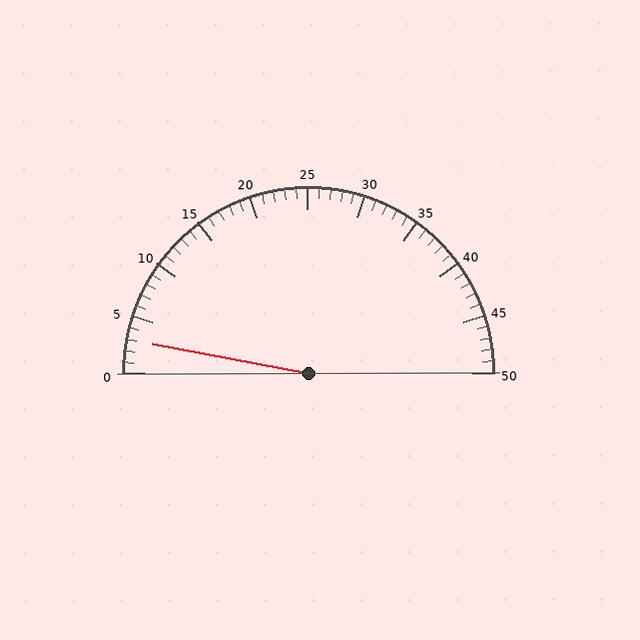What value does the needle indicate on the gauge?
The needle indicates approximately 3.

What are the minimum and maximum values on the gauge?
The gauge ranges from 0 to 50.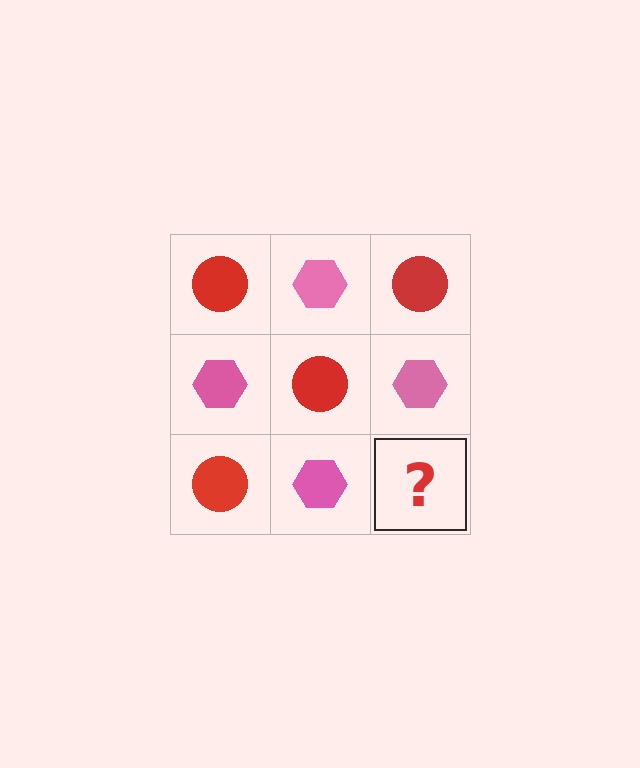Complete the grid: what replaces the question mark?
The question mark should be replaced with a red circle.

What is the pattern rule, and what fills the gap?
The rule is that it alternates red circle and pink hexagon in a checkerboard pattern. The gap should be filled with a red circle.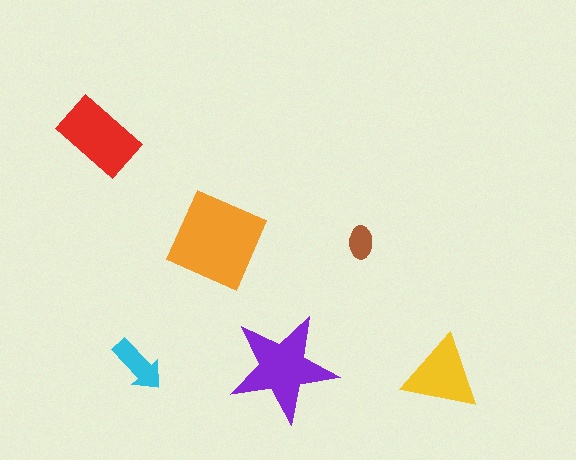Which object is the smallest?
The brown ellipse.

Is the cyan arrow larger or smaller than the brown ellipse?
Larger.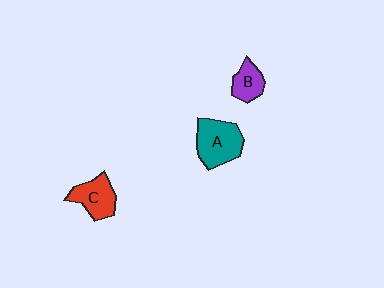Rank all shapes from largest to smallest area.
From largest to smallest: A (teal), C (red), B (purple).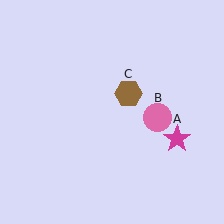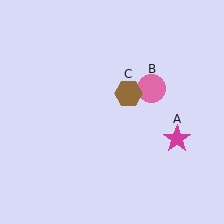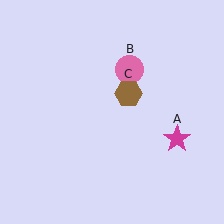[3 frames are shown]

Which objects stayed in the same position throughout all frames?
Magenta star (object A) and brown hexagon (object C) remained stationary.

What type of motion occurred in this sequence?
The pink circle (object B) rotated counterclockwise around the center of the scene.